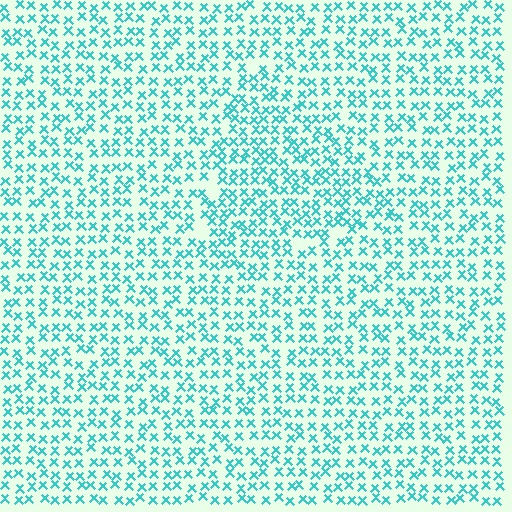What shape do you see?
I see a triangle.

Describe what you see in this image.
The image contains small cyan elements arranged at two different densities. A triangle-shaped region is visible where the elements are more densely packed than the surrounding area.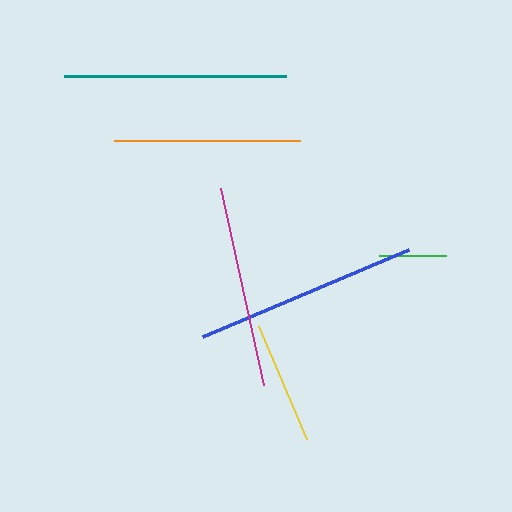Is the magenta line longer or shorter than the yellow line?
The magenta line is longer than the yellow line.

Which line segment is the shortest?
The green line is the shortest at approximately 67 pixels.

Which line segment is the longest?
The blue line is the longest at approximately 223 pixels.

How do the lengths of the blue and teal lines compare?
The blue and teal lines are approximately the same length.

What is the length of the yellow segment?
The yellow segment is approximately 123 pixels long.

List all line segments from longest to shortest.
From longest to shortest: blue, teal, magenta, orange, yellow, green.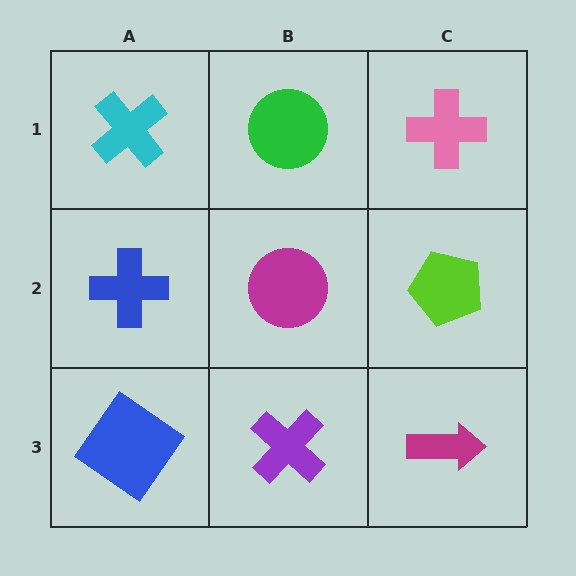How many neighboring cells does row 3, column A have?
2.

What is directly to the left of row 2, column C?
A magenta circle.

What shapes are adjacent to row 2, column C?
A pink cross (row 1, column C), a magenta arrow (row 3, column C), a magenta circle (row 2, column B).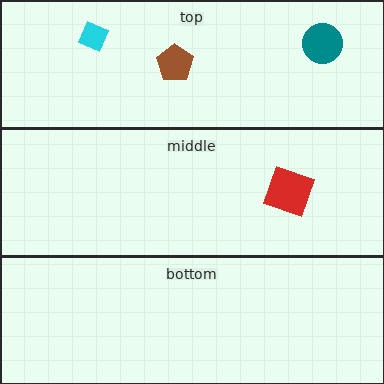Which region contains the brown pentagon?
The top region.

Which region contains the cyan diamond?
The top region.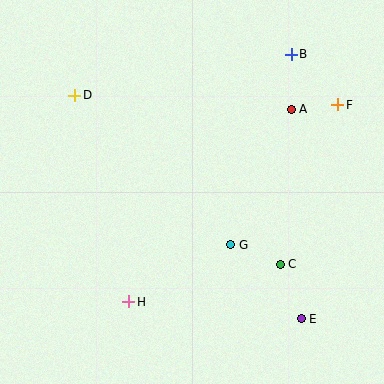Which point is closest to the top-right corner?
Point B is closest to the top-right corner.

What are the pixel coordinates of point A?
Point A is at (291, 109).